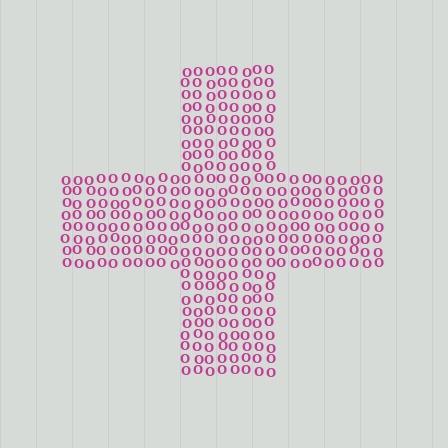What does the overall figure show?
The overall figure shows a cross.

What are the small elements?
The small elements are letter O's.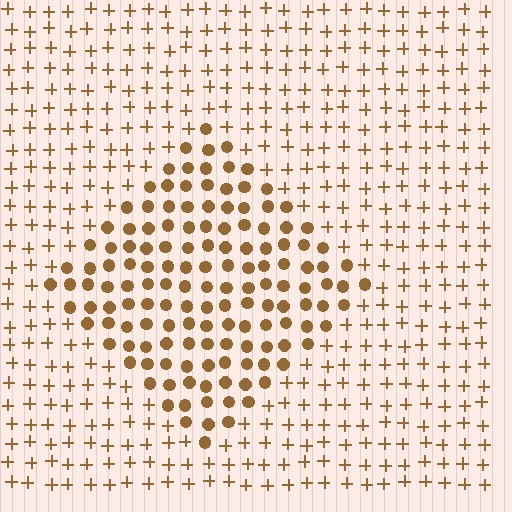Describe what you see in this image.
The image is filled with small brown elements arranged in a uniform grid. A diamond-shaped region contains circles, while the surrounding area contains plus signs. The boundary is defined purely by the change in element shape.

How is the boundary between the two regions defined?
The boundary is defined by a change in element shape: circles inside vs. plus signs outside. All elements share the same color and spacing.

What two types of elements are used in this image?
The image uses circles inside the diamond region and plus signs outside it.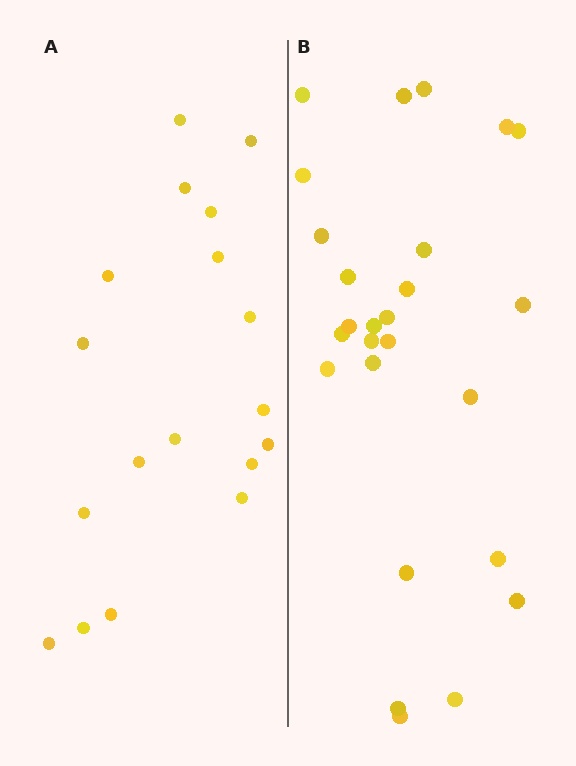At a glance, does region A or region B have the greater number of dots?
Region B (the right region) has more dots.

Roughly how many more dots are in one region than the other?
Region B has roughly 8 or so more dots than region A.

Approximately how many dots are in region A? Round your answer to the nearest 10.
About 20 dots. (The exact count is 18, which rounds to 20.)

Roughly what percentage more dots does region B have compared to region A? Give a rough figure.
About 45% more.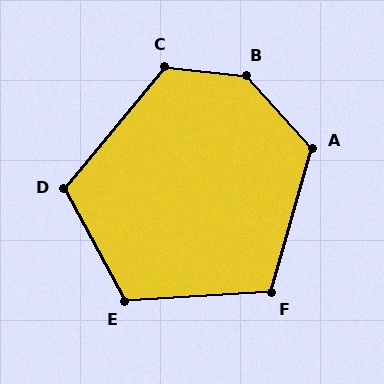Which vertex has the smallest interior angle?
F, at approximately 109 degrees.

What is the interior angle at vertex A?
Approximately 122 degrees (obtuse).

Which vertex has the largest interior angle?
B, at approximately 139 degrees.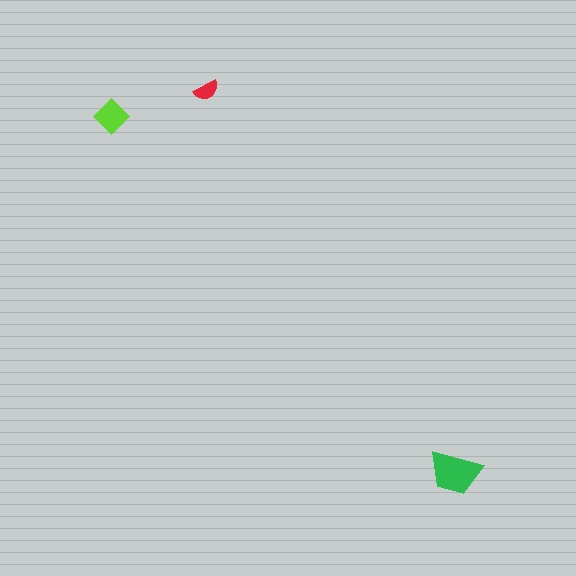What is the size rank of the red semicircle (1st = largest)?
3rd.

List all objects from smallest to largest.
The red semicircle, the lime diamond, the green trapezoid.